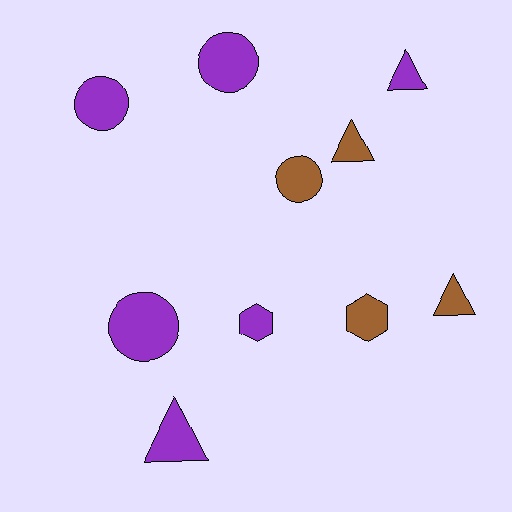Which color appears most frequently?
Purple, with 6 objects.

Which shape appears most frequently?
Triangle, with 4 objects.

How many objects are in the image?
There are 10 objects.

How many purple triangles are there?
There are 2 purple triangles.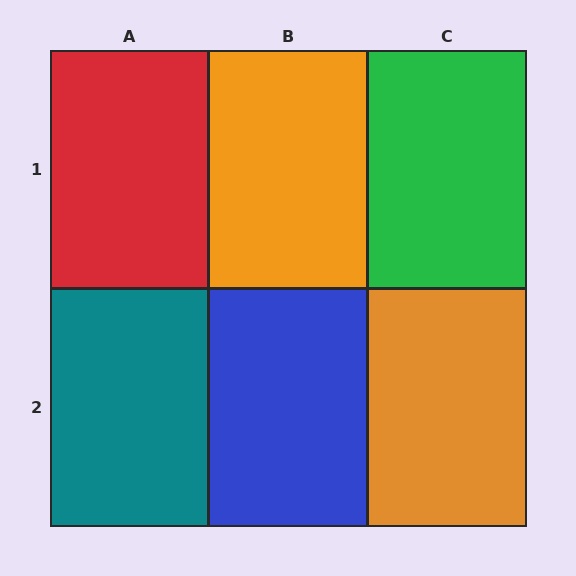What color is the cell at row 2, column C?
Orange.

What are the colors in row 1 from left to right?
Red, orange, green.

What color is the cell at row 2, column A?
Teal.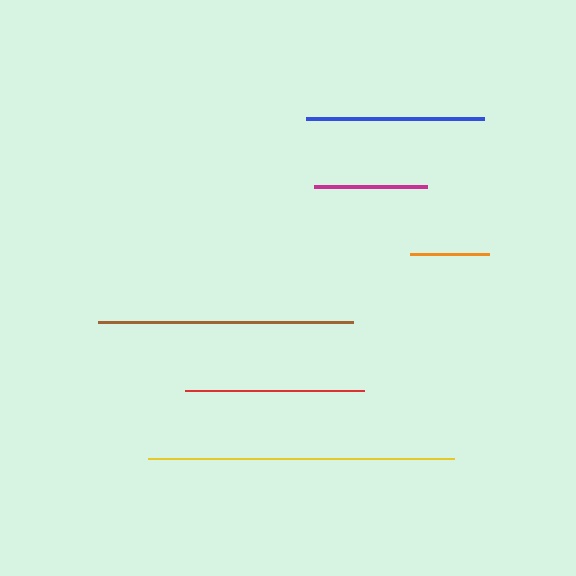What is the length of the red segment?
The red segment is approximately 179 pixels long.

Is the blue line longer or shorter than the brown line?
The brown line is longer than the blue line.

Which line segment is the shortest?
The orange line is the shortest at approximately 79 pixels.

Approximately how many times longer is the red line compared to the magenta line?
The red line is approximately 1.6 times the length of the magenta line.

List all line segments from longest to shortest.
From longest to shortest: yellow, brown, red, blue, magenta, orange.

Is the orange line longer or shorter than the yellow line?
The yellow line is longer than the orange line.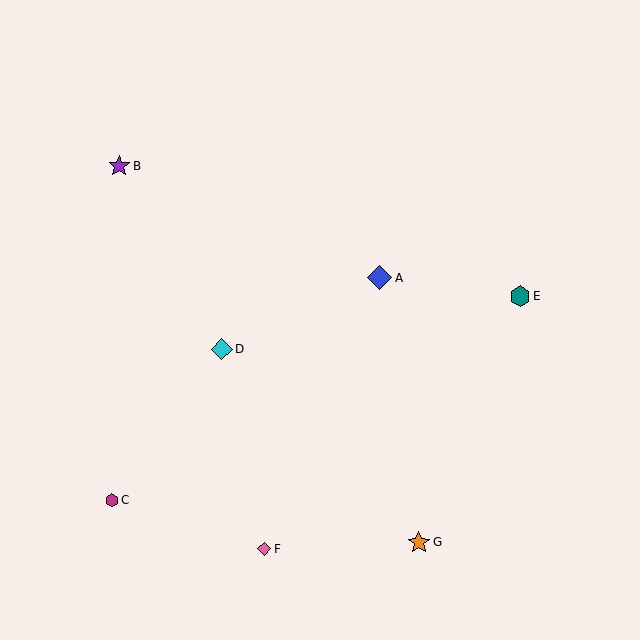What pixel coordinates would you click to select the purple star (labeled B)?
Click at (119, 166) to select the purple star B.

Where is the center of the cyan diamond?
The center of the cyan diamond is at (222, 349).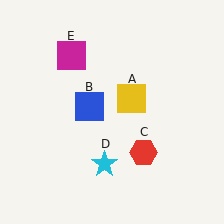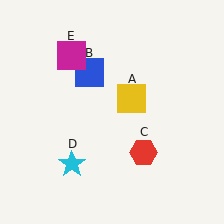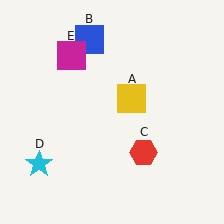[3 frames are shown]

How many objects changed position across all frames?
2 objects changed position: blue square (object B), cyan star (object D).